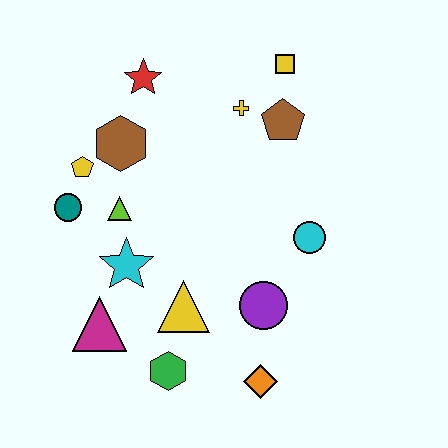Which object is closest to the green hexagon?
The yellow triangle is closest to the green hexagon.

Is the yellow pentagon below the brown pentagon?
Yes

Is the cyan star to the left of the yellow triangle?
Yes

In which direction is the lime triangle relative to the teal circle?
The lime triangle is to the right of the teal circle.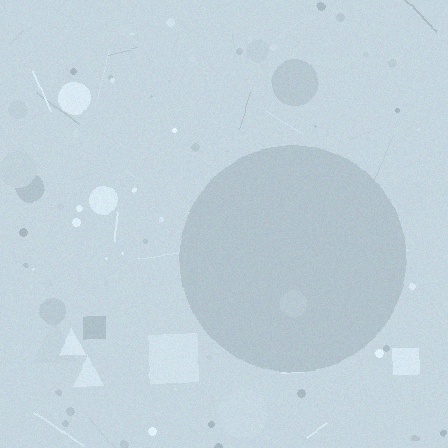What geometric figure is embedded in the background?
A circle is embedded in the background.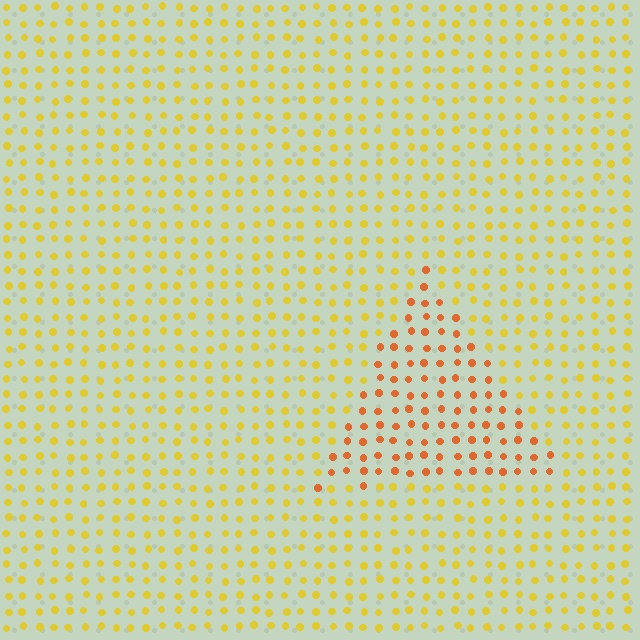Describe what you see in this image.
The image is filled with small yellow elements in a uniform arrangement. A triangle-shaped region is visible where the elements are tinted to a slightly different hue, forming a subtle color boundary.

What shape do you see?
I see a triangle.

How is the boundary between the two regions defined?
The boundary is defined purely by a slight shift in hue (about 33 degrees). Spacing, size, and orientation are identical on both sides.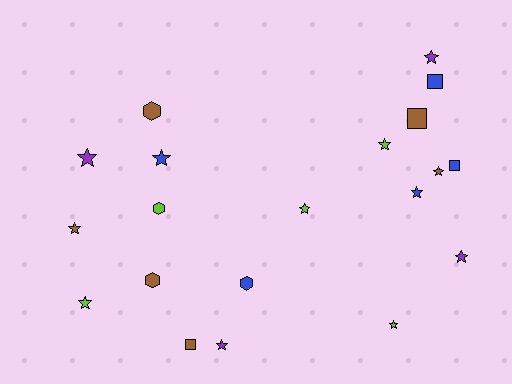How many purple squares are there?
There are no purple squares.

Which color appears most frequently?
Brown, with 6 objects.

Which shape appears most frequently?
Star, with 12 objects.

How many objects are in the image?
There are 20 objects.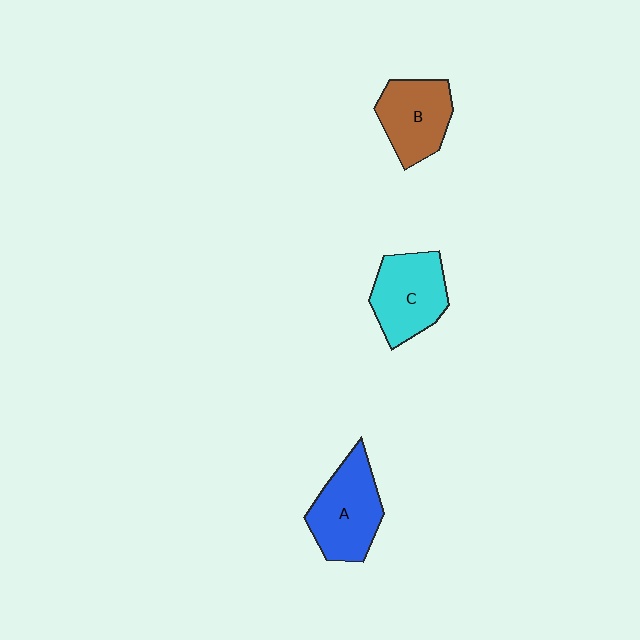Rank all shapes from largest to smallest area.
From largest to smallest: A (blue), C (cyan), B (brown).